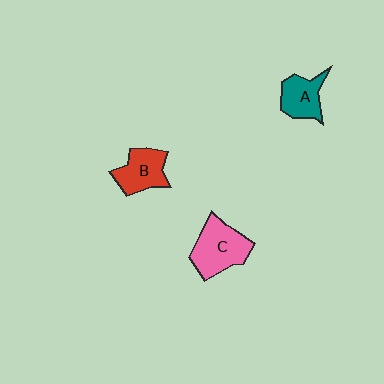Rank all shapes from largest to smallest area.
From largest to smallest: C (pink), B (red), A (teal).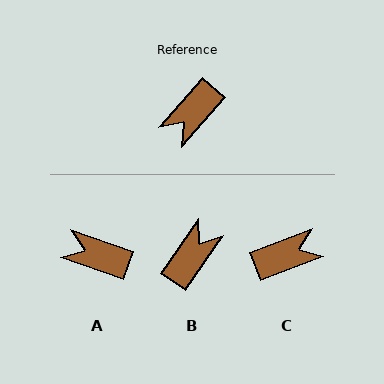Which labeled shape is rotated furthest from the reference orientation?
B, about 174 degrees away.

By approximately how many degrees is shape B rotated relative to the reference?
Approximately 174 degrees clockwise.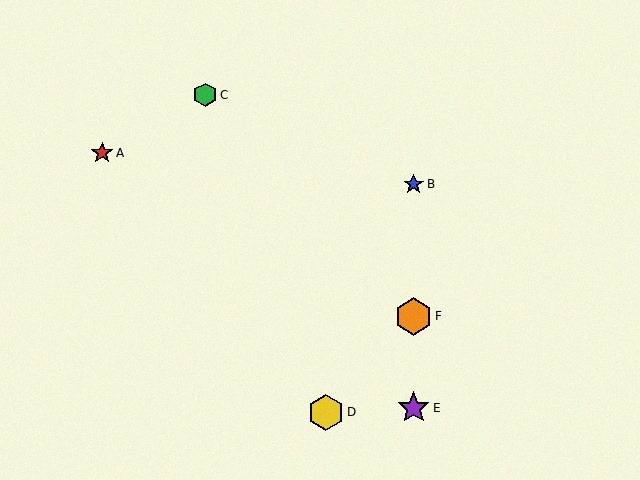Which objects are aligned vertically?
Objects B, E, F are aligned vertically.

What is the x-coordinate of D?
Object D is at x≈326.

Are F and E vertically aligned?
Yes, both are at x≈414.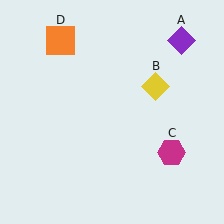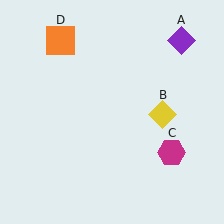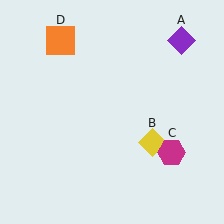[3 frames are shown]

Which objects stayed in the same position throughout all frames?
Purple diamond (object A) and magenta hexagon (object C) and orange square (object D) remained stationary.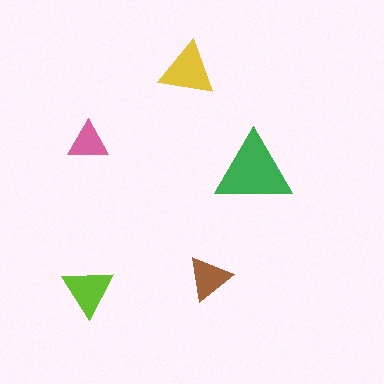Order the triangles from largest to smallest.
the green one, the yellow one, the lime one, the brown one, the pink one.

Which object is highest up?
The yellow triangle is topmost.